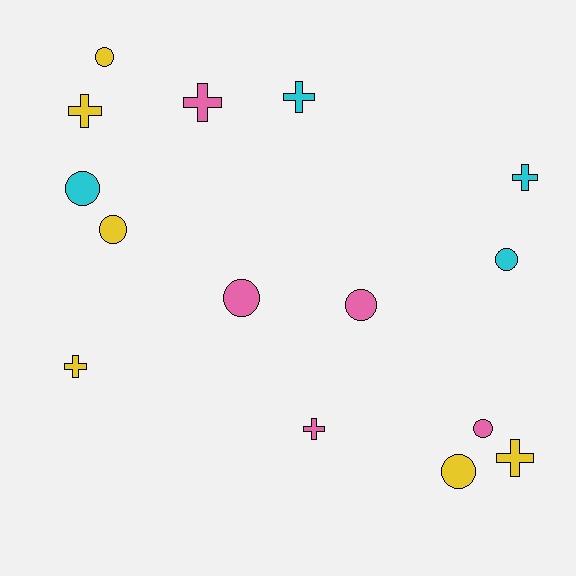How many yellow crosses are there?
There are 3 yellow crosses.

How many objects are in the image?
There are 15 objects.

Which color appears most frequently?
Yellow, with 6 objects.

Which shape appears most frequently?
Circle, with 8 objects.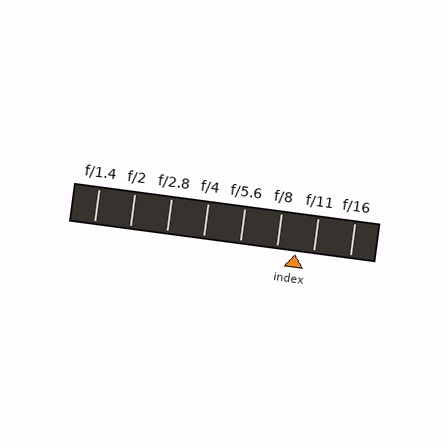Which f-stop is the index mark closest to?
The index mark is closest to f/11.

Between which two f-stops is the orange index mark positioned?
The index mark is between f/8 and f/11.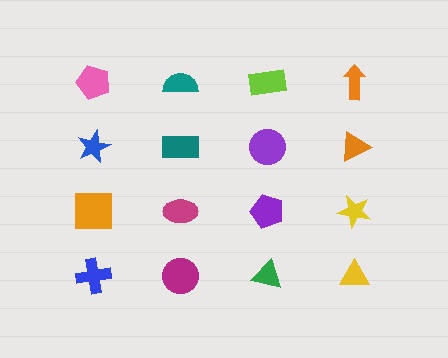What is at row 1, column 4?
An orange arrow.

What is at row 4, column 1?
A blue cross.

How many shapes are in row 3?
4 shapes.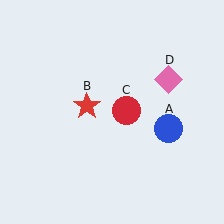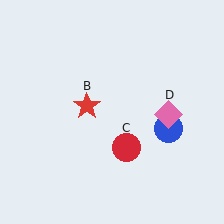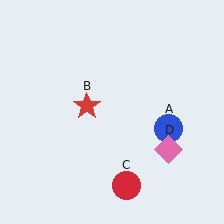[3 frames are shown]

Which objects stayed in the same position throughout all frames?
Blue circle (object A) and red star (object B) remained stationary.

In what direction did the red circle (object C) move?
The red circle (object C) moved down.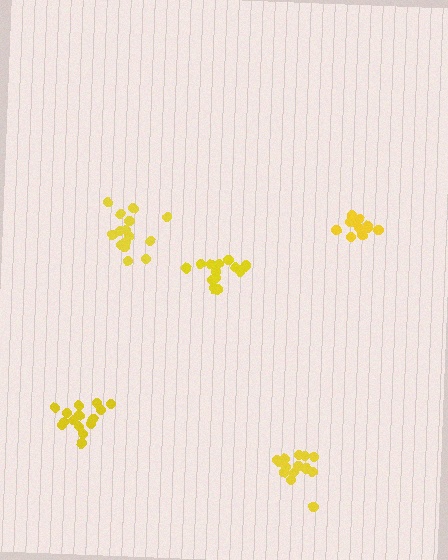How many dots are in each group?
Group 1: 15 dots, Group 2: 12 dots, Group 3: 15 dots, Group 4: 14 dots, Group 5: 15 dots (71 total).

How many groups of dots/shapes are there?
There are 5 groups.